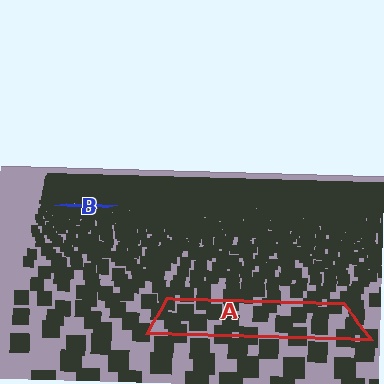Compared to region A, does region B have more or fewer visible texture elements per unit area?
Region B has more texture elements per unit area — they are packed more densely because it is farther away.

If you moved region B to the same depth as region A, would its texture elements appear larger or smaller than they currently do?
They would appear larger. At a closer depth, the same texture elements are projected at a bigger on-screen size.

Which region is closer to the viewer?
Region A is closer. The texture elements there are larger and more spread out.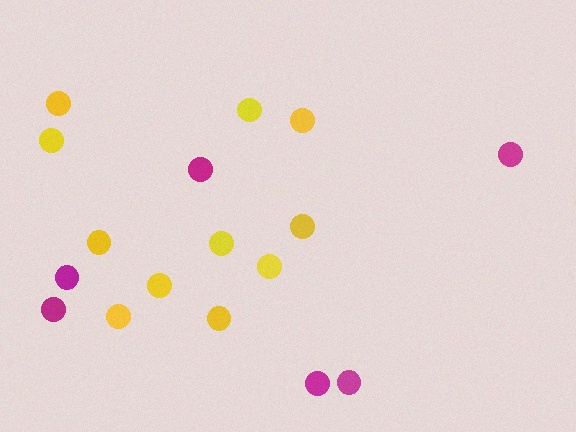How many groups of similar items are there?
There are 2 groups: one group of magenta circles (6) and one group of yellow circles (11).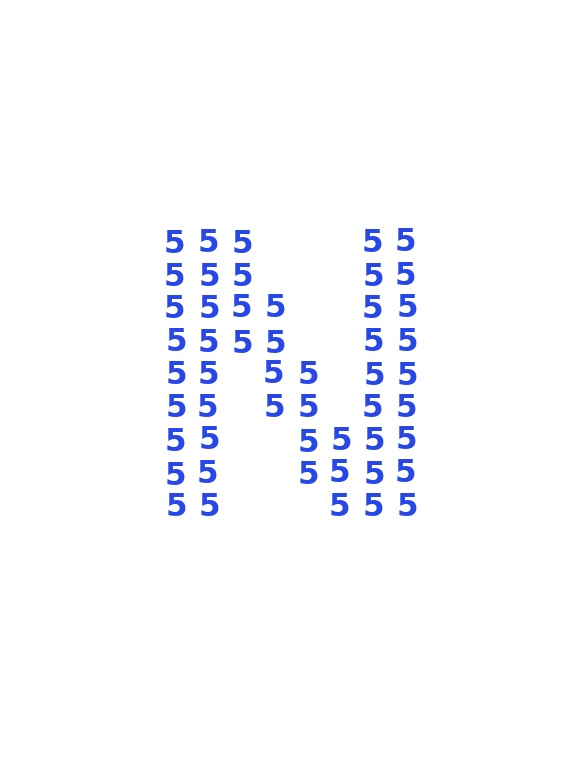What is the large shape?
The large shape is the letter N.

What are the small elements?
The small elements are digit 5's.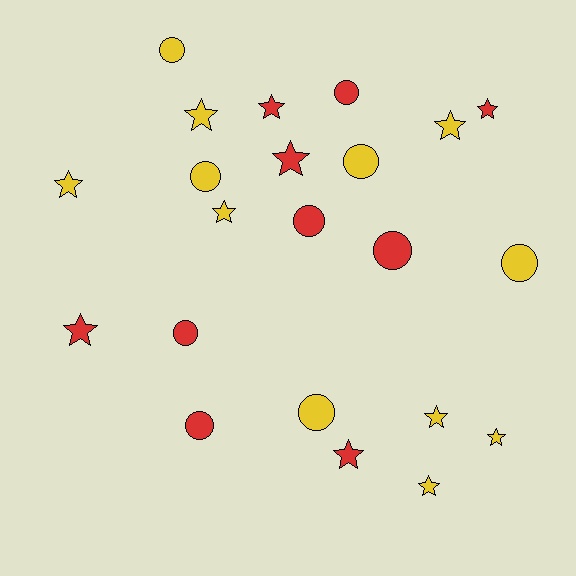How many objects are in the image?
There are 22 objects.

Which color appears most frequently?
Yellow, with 12 objects.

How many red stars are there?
There are 5 red stars.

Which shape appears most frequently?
Star, with 12 objects.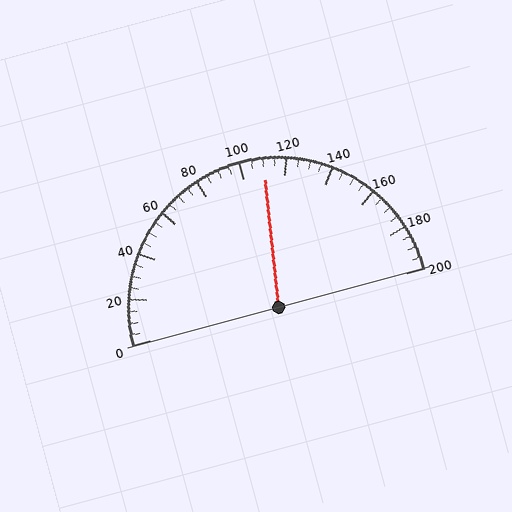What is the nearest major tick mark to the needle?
The nearest major tick mark is 120.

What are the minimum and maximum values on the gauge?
The gauge ranges from 0 to 200.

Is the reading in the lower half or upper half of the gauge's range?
The reading is in the upper half of the range (0 to 200).